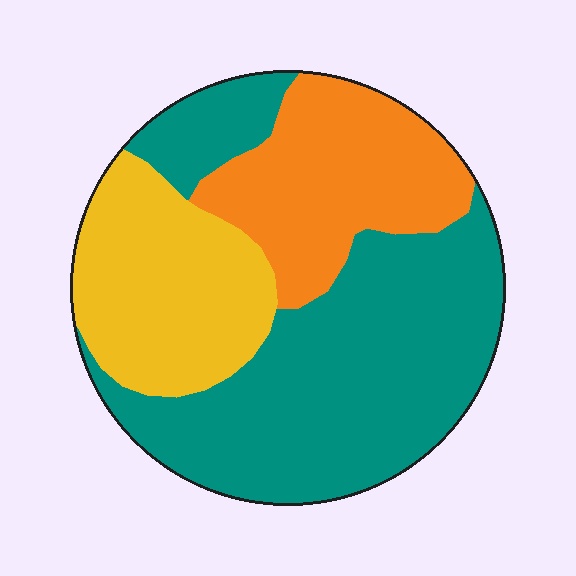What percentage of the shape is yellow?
Yellow covers around 25% of the shape.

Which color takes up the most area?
Teal, at roughly 50%.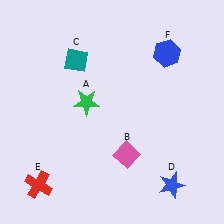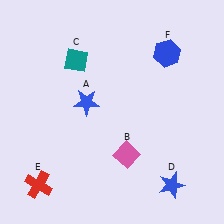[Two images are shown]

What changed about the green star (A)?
In Image 1, A is green. In Image 2, it changed to blue.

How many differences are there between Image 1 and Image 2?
There is 1 difference between the two images.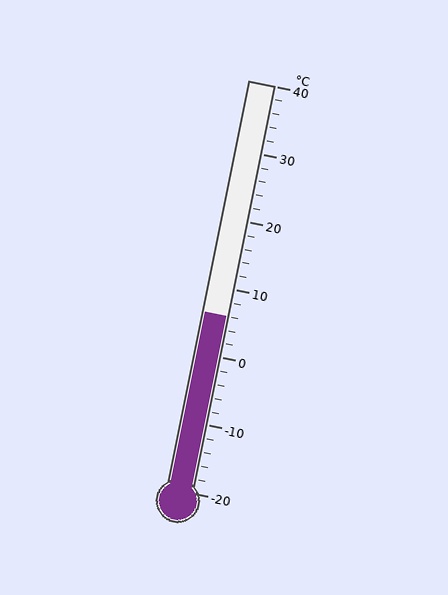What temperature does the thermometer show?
The thermometer shows approximately 6°C.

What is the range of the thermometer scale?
The thermometer scale ranges from -20°C to 40°C.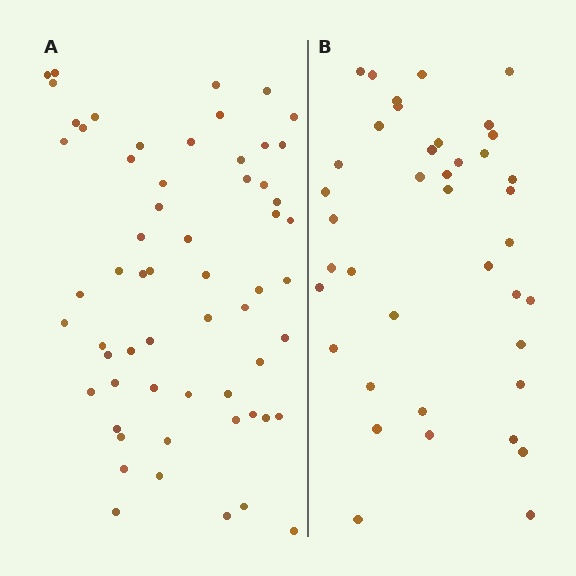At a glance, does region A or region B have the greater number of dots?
Region A (the left region) has more dots.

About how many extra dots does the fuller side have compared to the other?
Region A has approximately 20 more dots than region B.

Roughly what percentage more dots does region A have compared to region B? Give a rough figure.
About 50% more.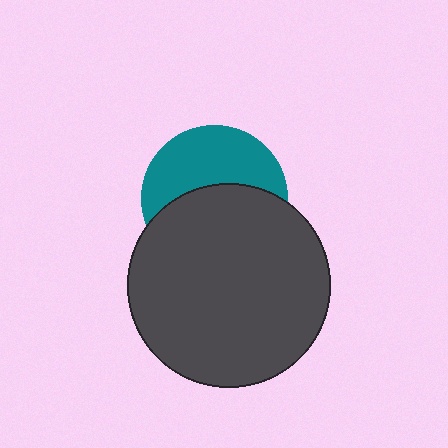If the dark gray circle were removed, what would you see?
You would see the complete teal circle.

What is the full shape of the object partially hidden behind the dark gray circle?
The partially hidden object is a teal circle.